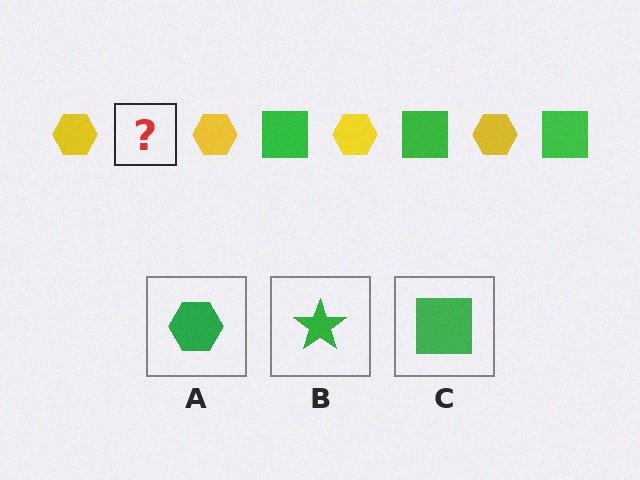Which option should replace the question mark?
Option C.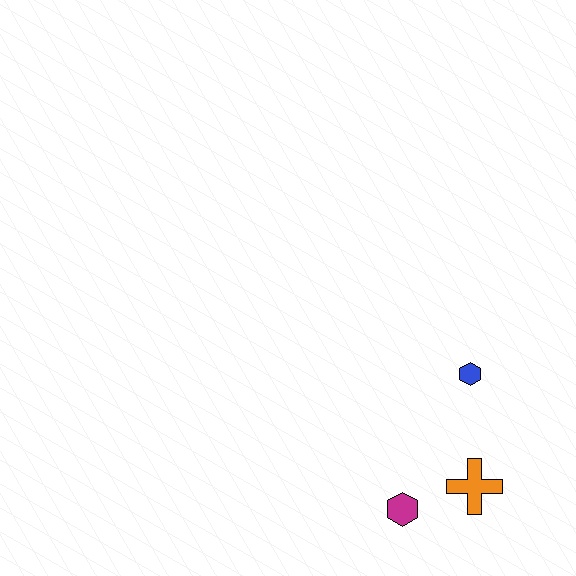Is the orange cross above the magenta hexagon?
Yes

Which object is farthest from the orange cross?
The blue hexagon is farthest from the orange cross.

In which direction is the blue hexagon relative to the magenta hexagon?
The blue hexagon is above the magenta hexagon.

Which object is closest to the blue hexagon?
The orange cross is closest to the blue hexagon.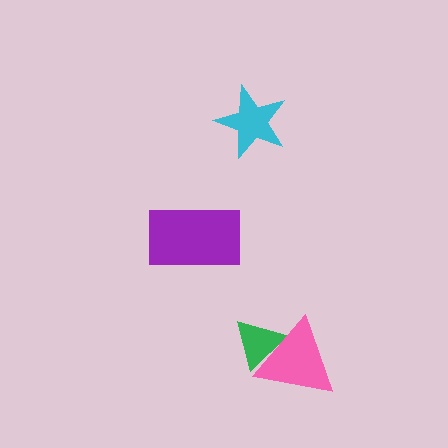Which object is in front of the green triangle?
The pink triangle is in front of the green triangle.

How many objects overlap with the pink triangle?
1 object overlaps with the pink triangle.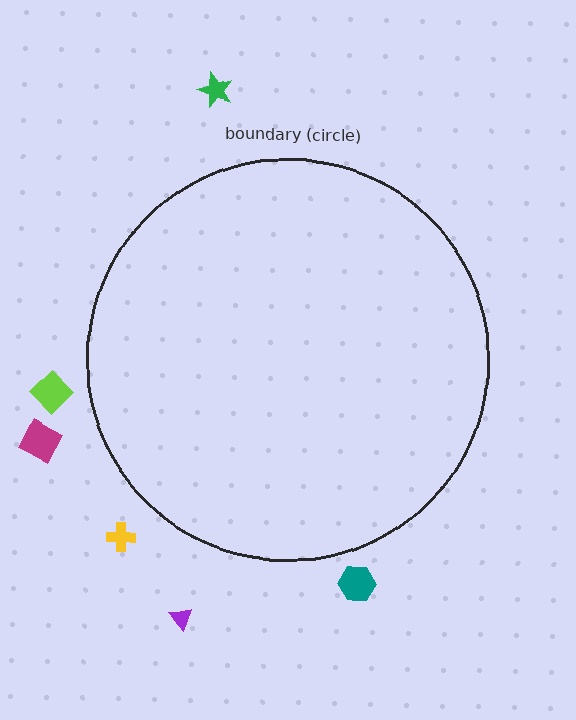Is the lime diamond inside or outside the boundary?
Outside.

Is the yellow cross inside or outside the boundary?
Outside.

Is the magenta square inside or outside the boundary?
Outside.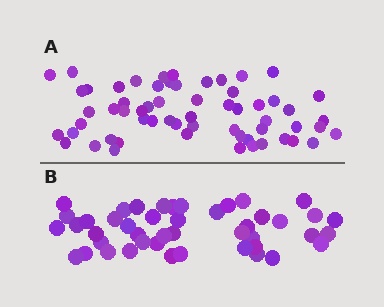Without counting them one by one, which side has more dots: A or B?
Region A (the top region) has more dots.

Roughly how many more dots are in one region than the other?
Region A has approximately 15 more dots than region B.